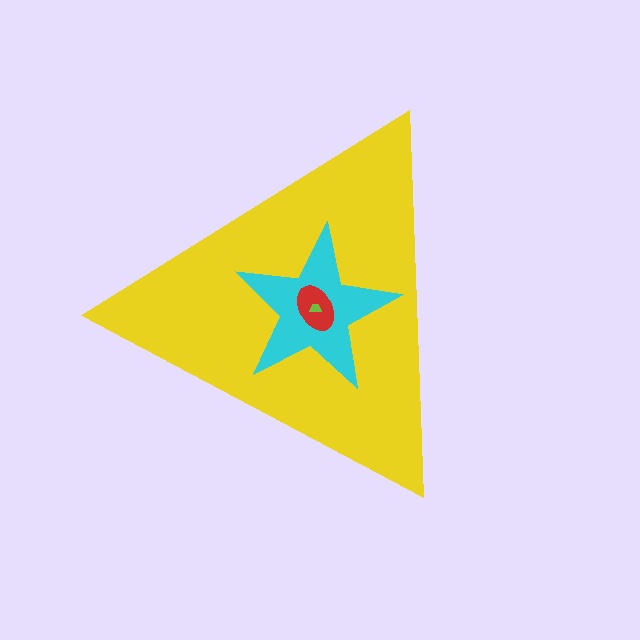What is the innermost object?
The lime trapezoid.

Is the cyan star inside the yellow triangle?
Yes.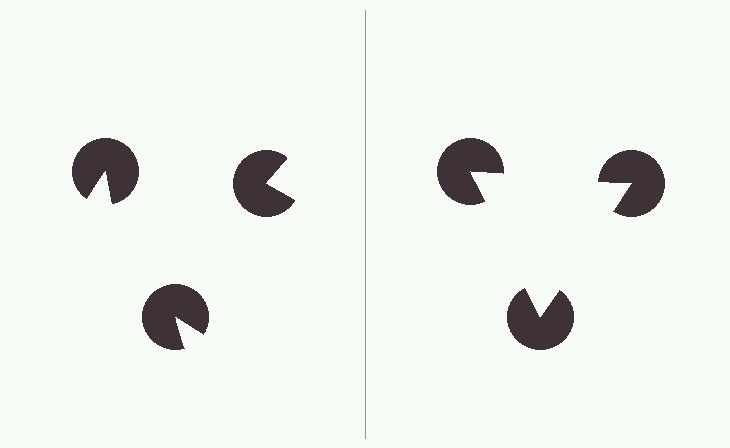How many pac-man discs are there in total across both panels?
6 — 3 on each side.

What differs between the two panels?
The pac-man discs are positioned identically on both sides; only the wedge orientations differ. On the right they align to a triangle; on the left they are misaligned.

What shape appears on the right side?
An illusory triangle.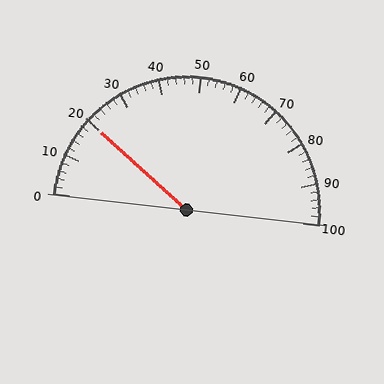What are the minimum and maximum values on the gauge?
The gauge ranges from 0 to 100.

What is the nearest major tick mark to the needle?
The nearest major tick mark is 20.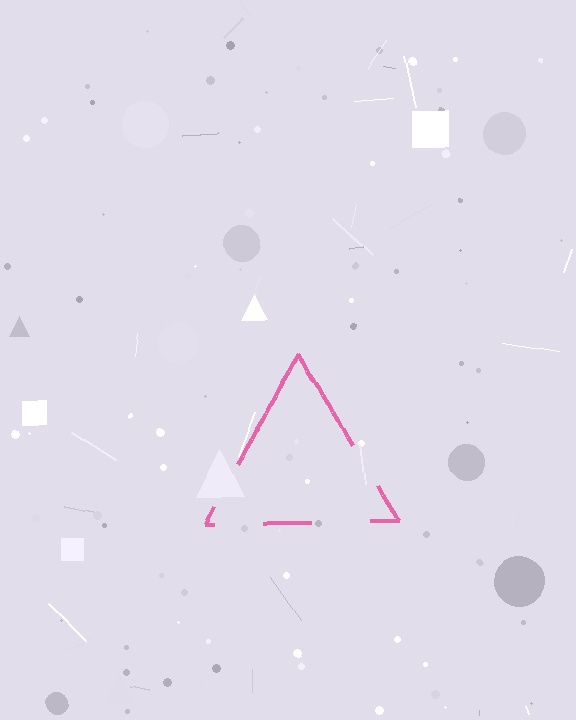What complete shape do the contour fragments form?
The contour fragments form a triangle.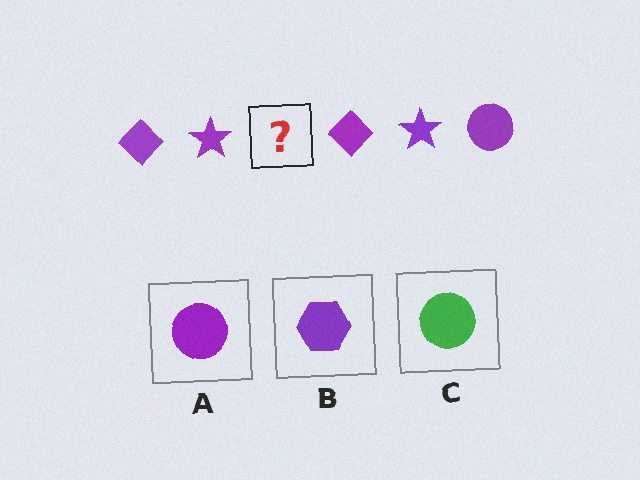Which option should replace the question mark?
Option A.